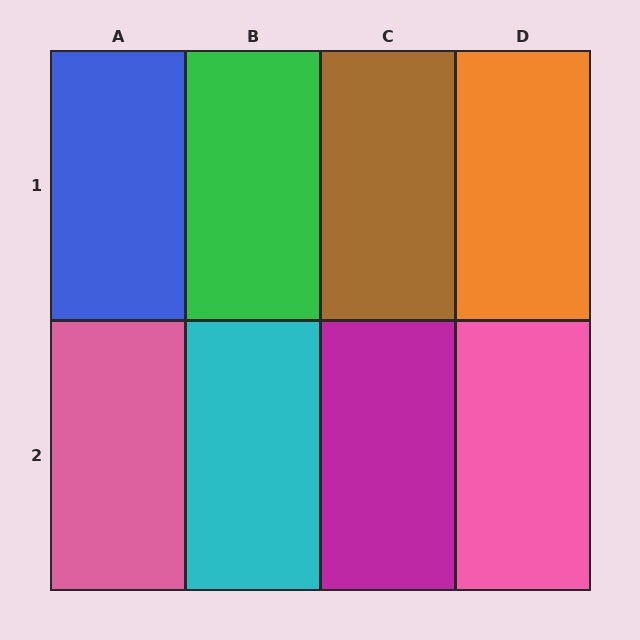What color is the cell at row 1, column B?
Green.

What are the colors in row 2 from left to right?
Pink, cyan, magenta, pink.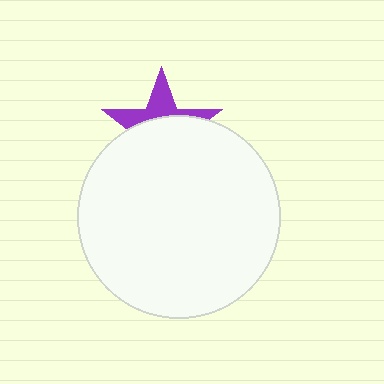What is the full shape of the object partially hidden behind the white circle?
The partially hidden object is a purple star.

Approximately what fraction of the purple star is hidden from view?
Roughly 63% of the purple star is hidden behind the white circle.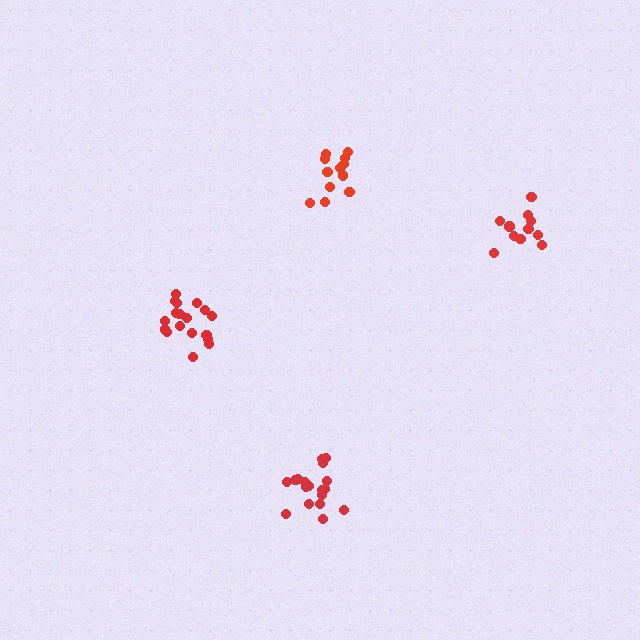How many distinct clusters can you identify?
There are 4 distinct clusters.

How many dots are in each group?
Group 1: 12 dots, Group 2: 12 dots, Group 3: 18 dots, Group 4: 18 dots (60 total).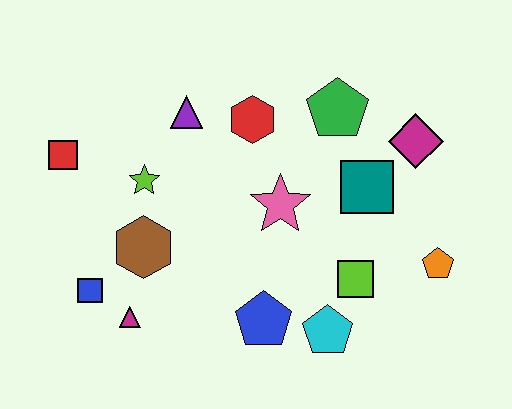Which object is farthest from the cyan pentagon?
The red square is farthest from the cyan pentagon.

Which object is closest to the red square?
The lime star is closest to the red square.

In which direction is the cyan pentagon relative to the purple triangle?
The cyan pentagon is below the purple triangle.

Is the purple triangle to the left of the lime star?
No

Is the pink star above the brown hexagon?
Yes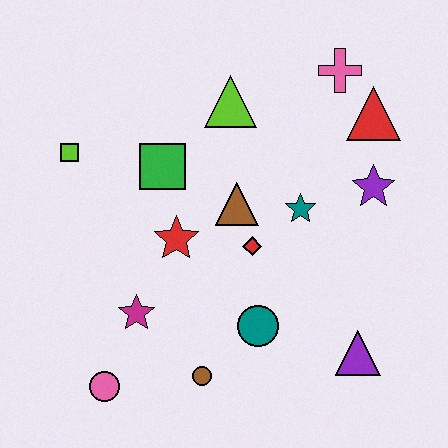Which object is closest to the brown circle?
The teal circle is closest to the brown circle.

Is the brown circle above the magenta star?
No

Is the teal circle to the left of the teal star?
Yes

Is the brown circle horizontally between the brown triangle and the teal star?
No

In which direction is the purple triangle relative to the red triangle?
The purple triangle is below the red triangle.